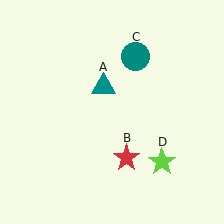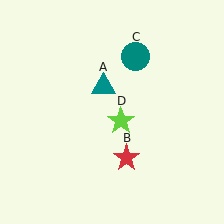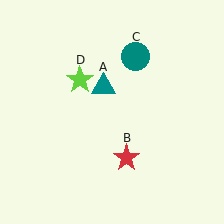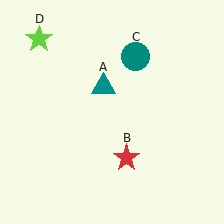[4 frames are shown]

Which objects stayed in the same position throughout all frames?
Teal triangle (object A) and red star (object B) and teal circle (object C) remained stationary.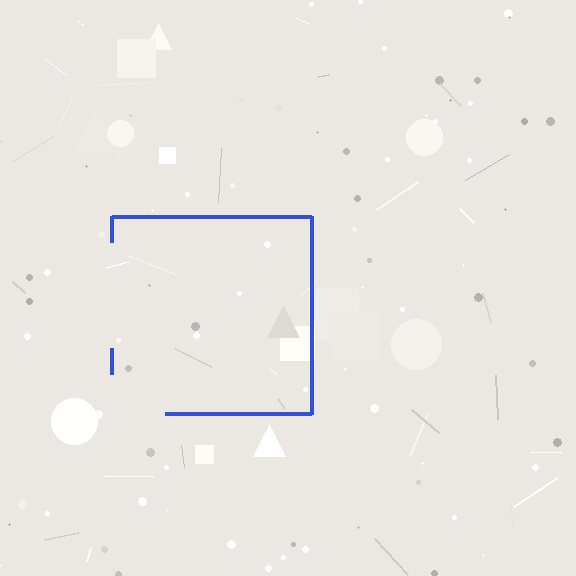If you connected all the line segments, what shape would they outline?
They would outline a square.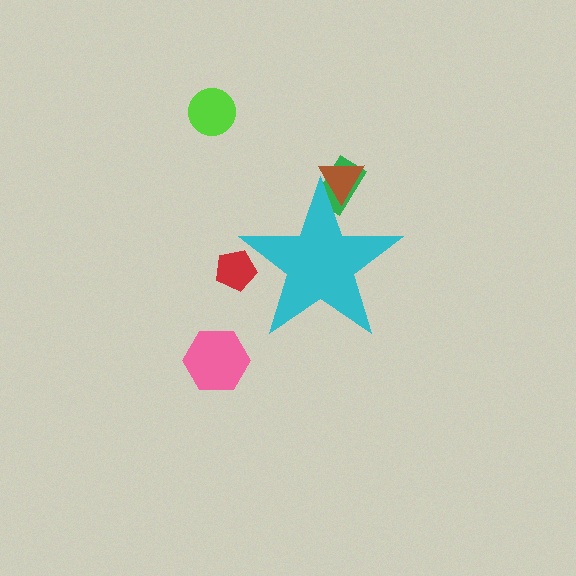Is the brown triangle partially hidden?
Yes, the brown triangle is partially hidden behind the cyan star.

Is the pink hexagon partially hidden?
No, the pink hexagon is fully visible.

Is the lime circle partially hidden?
No, the lime circle is fully visible.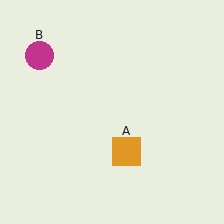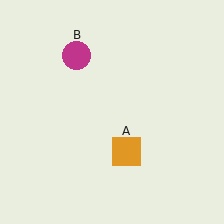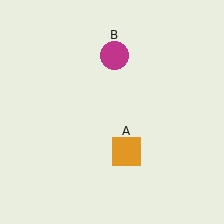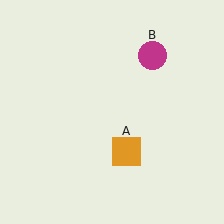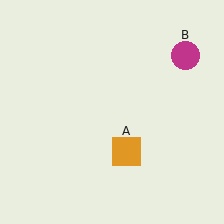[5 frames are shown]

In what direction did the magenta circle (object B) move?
The magenta circle (object B) moved right.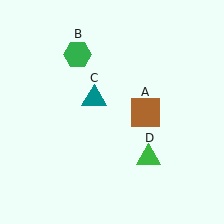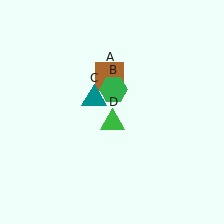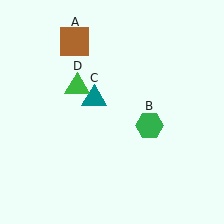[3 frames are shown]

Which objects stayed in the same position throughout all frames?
Teal triangle (object C) remained stationary.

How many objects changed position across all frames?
3 objects changed position: brown square (object A), green hexagon (object B), green triangle (object D).